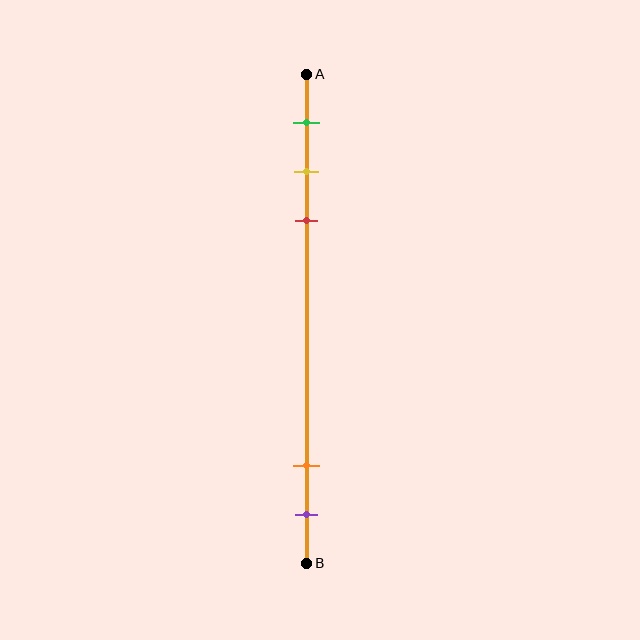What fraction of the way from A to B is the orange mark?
The orange mark is approximately 80% (0.8) of the way from A to B.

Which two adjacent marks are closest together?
The yellow and red marks are the closest adjacent pair.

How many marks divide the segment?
There are 5 marks dividing the segment.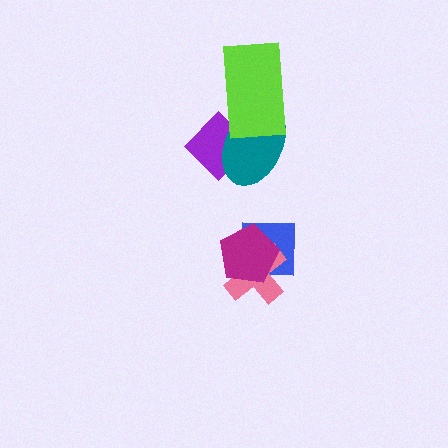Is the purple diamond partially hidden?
Yes, it is partially covered by another shape.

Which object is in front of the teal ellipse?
The lime rectangle is in front of the teal ellipse.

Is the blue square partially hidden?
Yes, it is partially covered by another shape.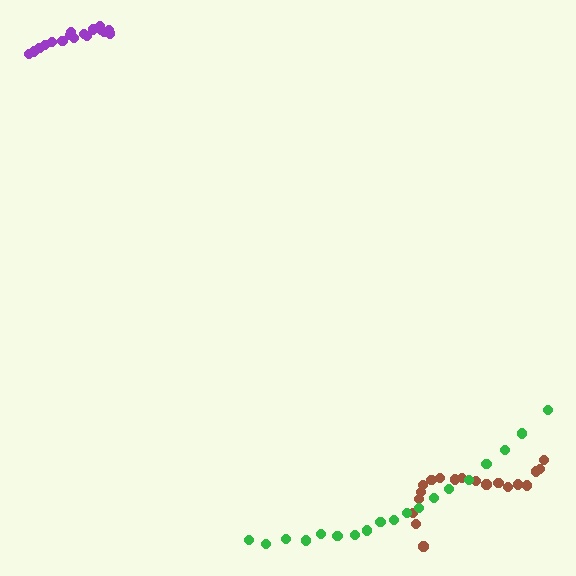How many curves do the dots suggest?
There are 3 distinct paths.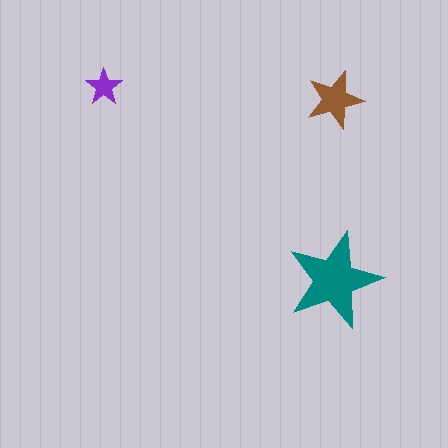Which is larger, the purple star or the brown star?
The brown one.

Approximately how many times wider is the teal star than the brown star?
About 1.5 times wider.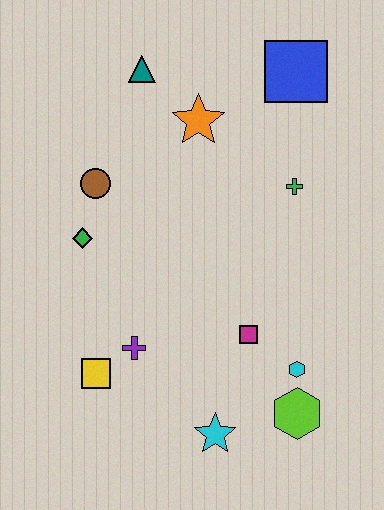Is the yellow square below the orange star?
Yes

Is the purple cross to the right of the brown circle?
Yes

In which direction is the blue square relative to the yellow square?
The blue square is above the yellow square.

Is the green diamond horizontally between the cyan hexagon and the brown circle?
No